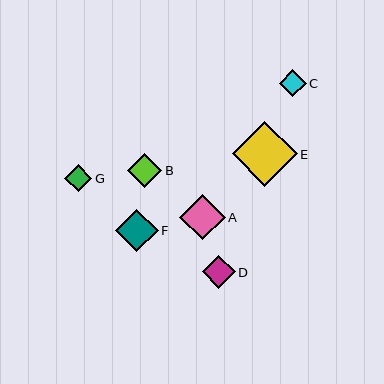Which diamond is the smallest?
Diamond C is the smallest with a size of approximately 27 pixels.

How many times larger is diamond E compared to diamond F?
Diamond E is approximately 1.5 times the size of diamond F.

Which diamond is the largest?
Diamond E is the largest with a size of approximately 65 pixels.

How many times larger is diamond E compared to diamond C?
Diamond E is approximately 2.4 times the size of diamond C.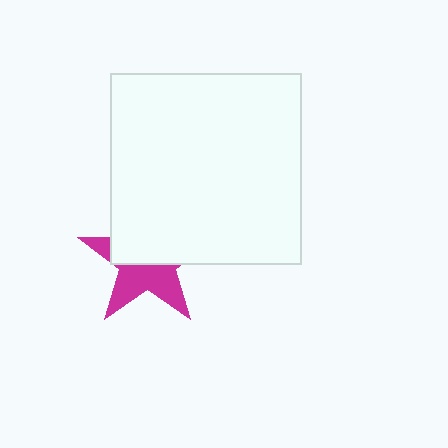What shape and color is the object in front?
The object in front is a white square.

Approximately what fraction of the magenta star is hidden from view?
Roughly 54% of the magenta star is hidden behind the white square.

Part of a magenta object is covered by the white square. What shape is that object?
It is a star.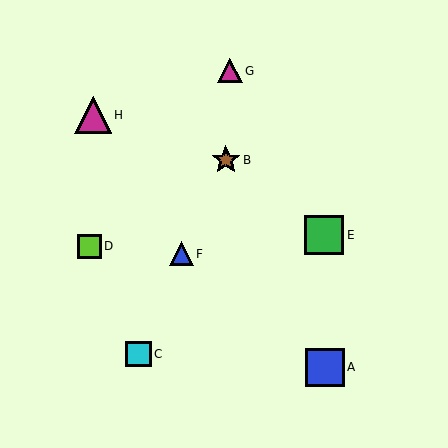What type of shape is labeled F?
Shape F is a blue triangle.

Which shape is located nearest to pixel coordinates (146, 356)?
The cyan square (labeled C) at (139, 354) is nearest to that location.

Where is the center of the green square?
The center of the green square is at (324, 235).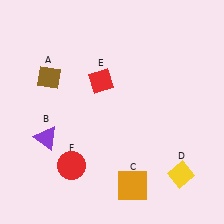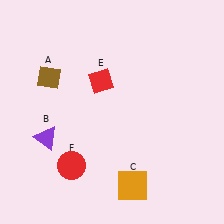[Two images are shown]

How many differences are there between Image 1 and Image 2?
There is 1 difference between the two images.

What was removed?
The yellow diamond (D) was removed in Image 2.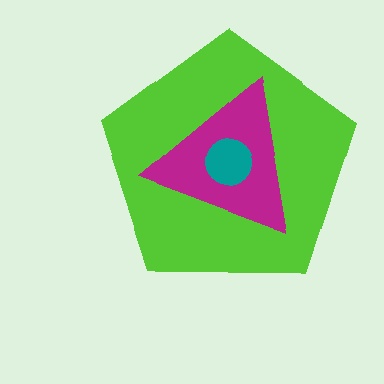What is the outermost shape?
The lime pentagon.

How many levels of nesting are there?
3.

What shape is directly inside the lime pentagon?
The magenta triangle.